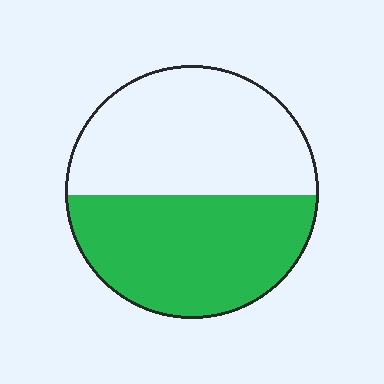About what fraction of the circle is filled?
About one half (1/2).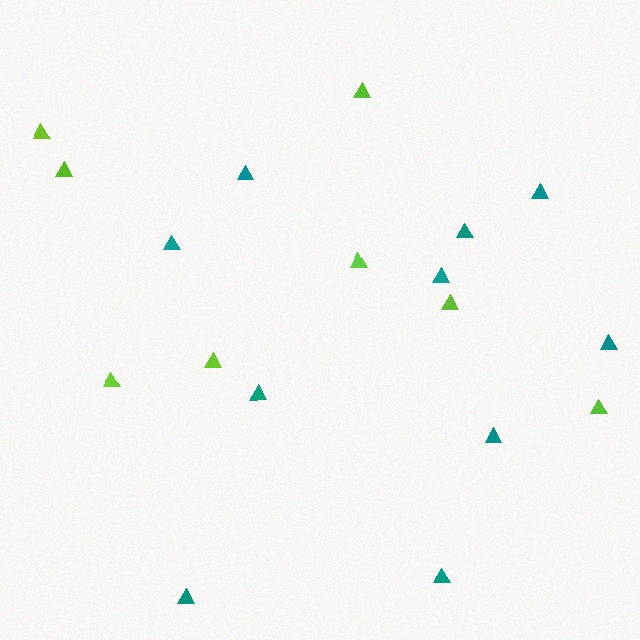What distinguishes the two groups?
There are 2 groups: one group of teal triangles (10) and one group of lime triangles (8).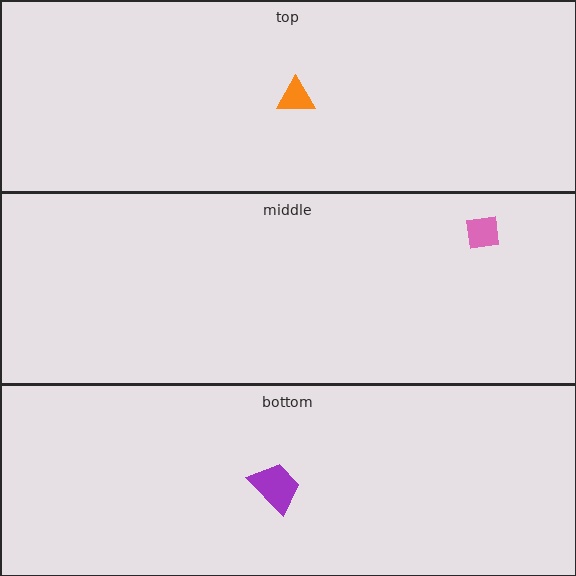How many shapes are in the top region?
1.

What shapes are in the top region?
The orange triangle.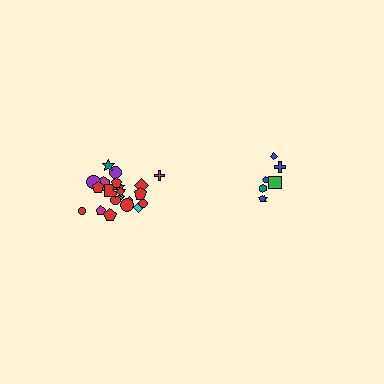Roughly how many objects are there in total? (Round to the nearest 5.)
Roughly 30 objects in total.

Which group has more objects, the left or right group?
The left group.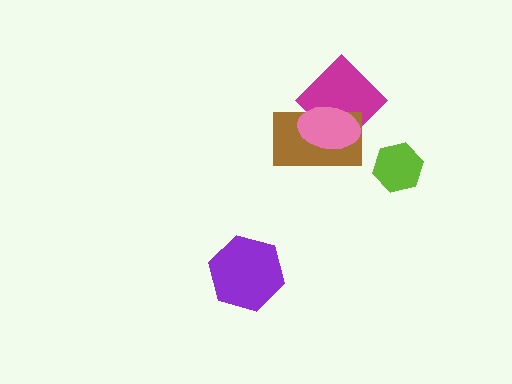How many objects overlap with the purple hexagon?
0 objects overlap with the purple hexagon.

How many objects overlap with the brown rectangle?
2 objects overlap with the brown rectangle.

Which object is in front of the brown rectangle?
The pink ellipse is in front of the brown rectangle.